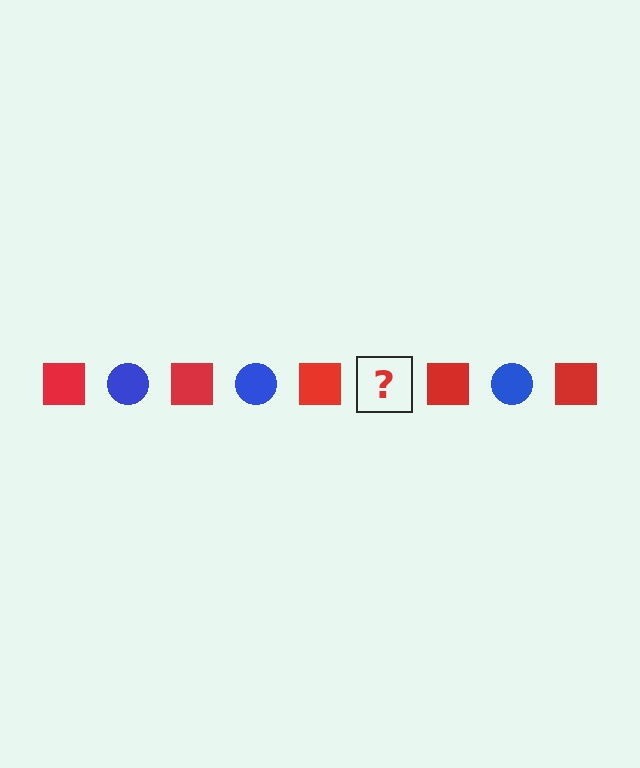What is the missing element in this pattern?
The missing element is a blue circle.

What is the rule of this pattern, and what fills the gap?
The rule is that the pattern alternates between red square and blue circle. The gap should be filled with a blue circle.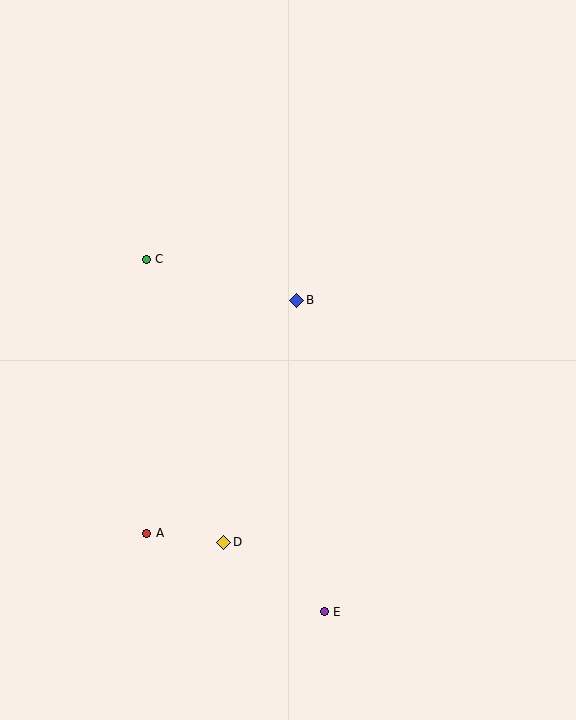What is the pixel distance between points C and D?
The distance between C and D is 293 pixels.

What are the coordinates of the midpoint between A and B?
The midpoint between A and B is at (222, 417).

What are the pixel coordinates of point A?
Point A is at (147, 533).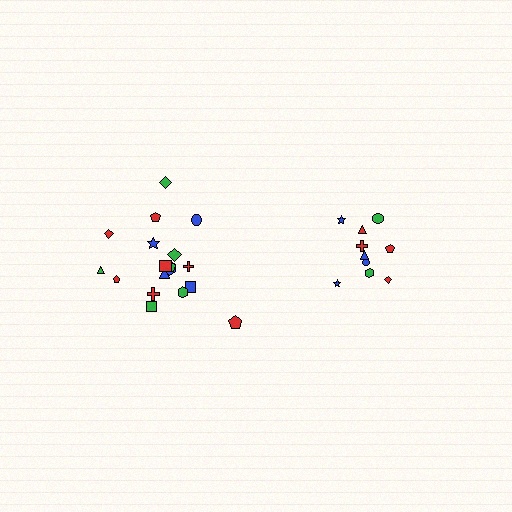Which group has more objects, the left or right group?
The left group.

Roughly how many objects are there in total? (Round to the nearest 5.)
Roughly 30 objects in total.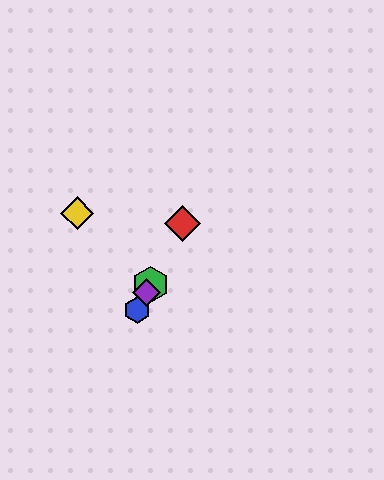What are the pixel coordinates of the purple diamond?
The purple diamond is at (146, 292).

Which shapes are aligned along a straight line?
The red diamond, the blue hexagon, the green hexagon, the purple diamond are aligned along a straight line.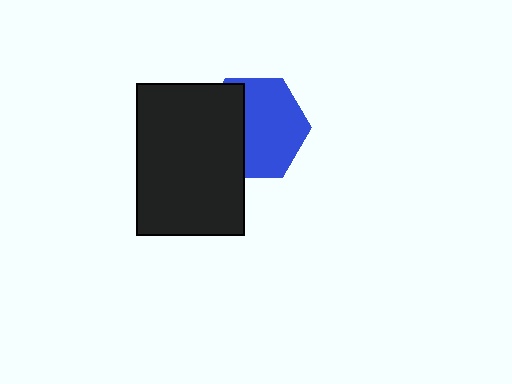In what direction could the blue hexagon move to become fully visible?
The blue hexagon could move right. That would shift it out from behind the black rectangle entirely.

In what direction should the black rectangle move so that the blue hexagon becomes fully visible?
The black rectangle should move left. That is the shortest direction to clear the overlap and leave the blue hexagon fully visible.